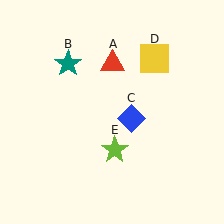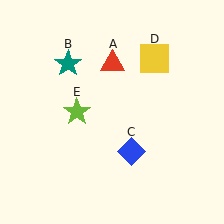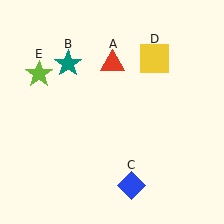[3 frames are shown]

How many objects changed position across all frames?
2 objects changed position: blue diamond (object C), lime star (object E).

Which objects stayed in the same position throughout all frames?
Red triangle (object A) and teal star (object B) and yellow square (object D) remained stationary.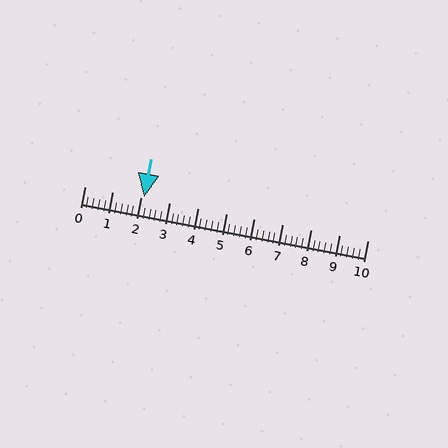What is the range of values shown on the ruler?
The ruler shows values from 0 to 10.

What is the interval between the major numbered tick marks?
The major tick marks are spaced 1 units apart.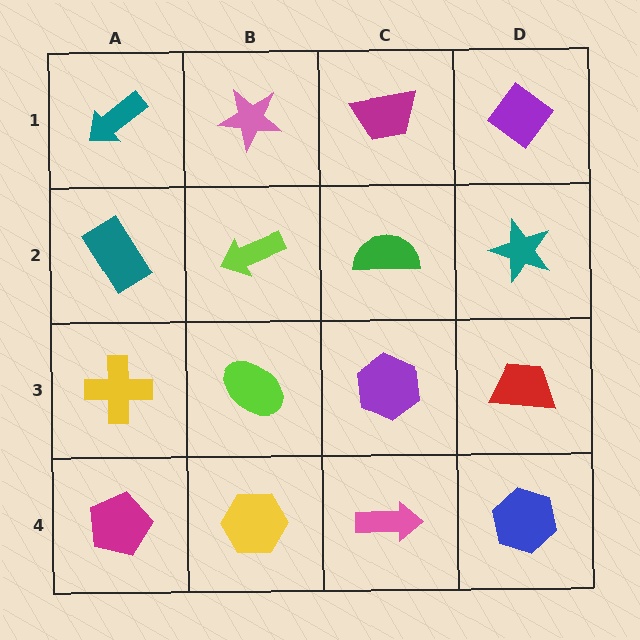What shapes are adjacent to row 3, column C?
A green semicircle (row 2, column C), a pink arrow (row 4, column C), a lime ellipse (row 3, column B), a red trapezoid (row 3, column D).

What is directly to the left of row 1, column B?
A teal arrow.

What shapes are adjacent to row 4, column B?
A lime ellipse (row 3, column B), a magenta pentagon (row 4, column A), a pink arrow (row 4, column C).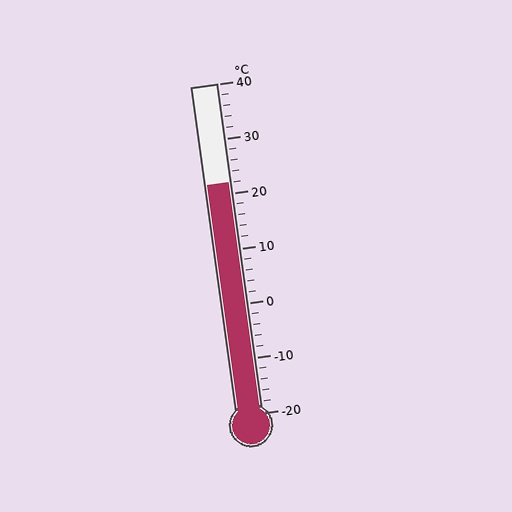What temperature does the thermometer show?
The thermometer shows approximately 22°C.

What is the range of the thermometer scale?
The thermometer scale ranges from -20°C to 40°C.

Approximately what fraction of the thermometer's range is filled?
The thermometer is filled to approximately 70% of its range.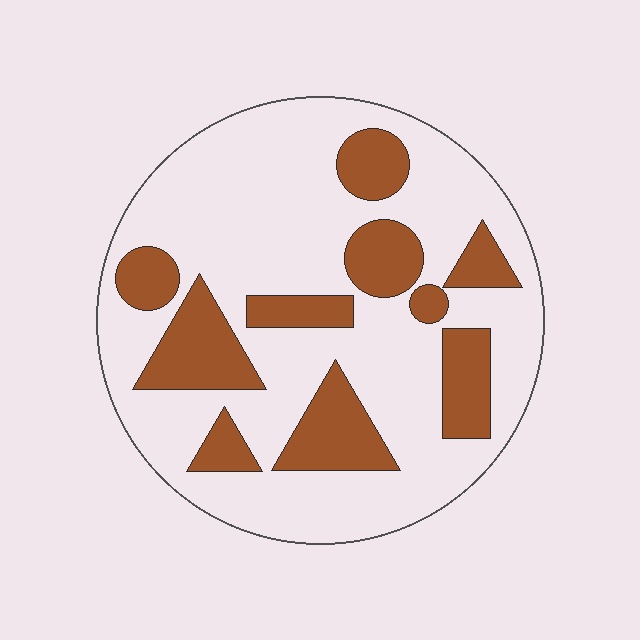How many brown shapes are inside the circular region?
10.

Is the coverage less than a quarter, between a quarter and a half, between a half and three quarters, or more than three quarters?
Between a quarter and a half.